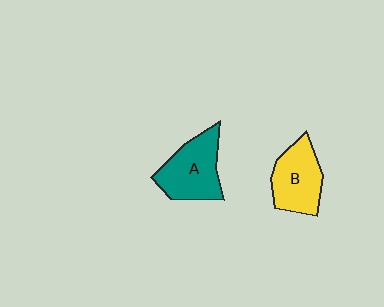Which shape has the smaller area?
Shape B (yellow).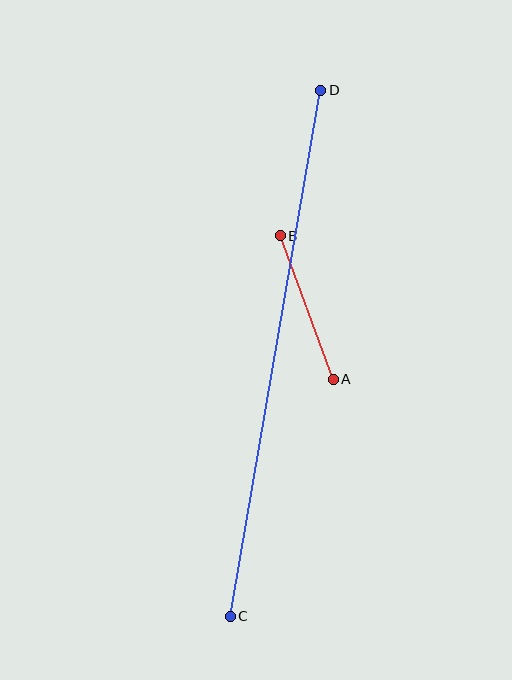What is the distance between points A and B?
The distance is approximately 153 pixels.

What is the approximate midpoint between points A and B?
The midpoint is at approximately (307, 307) pixels.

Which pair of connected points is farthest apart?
Points C and D are farthest apart.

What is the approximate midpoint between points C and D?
The midpoint is at approximately (276, 353) pixels.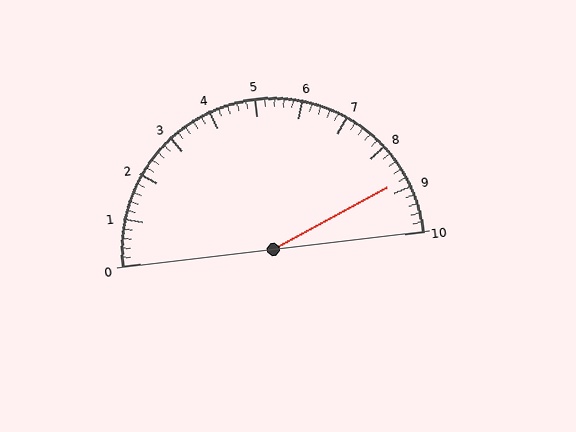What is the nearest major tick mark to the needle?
The nearest major tick mark is 9.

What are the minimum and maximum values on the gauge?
The gauge ranges from 0 to 10.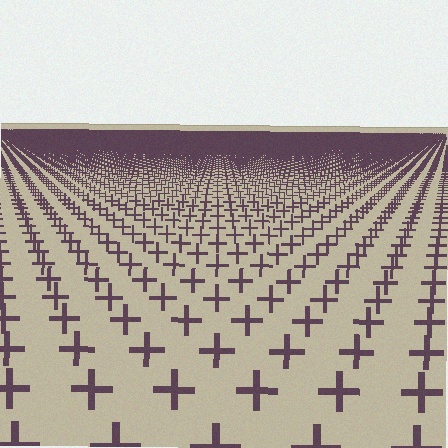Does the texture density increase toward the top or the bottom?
Density increases toward the top.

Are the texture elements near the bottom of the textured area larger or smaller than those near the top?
Larger. Near the bottom, elements are closer to the viewer and appear at a bigger on-screen size.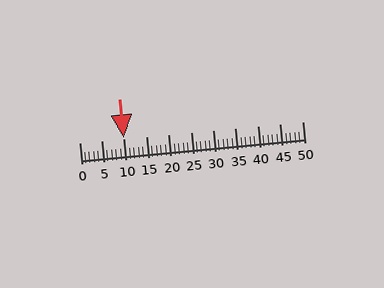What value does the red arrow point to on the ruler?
The red arrow points to approximately 10.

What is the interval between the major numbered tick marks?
The major tick marks are spaced 5 units apart.